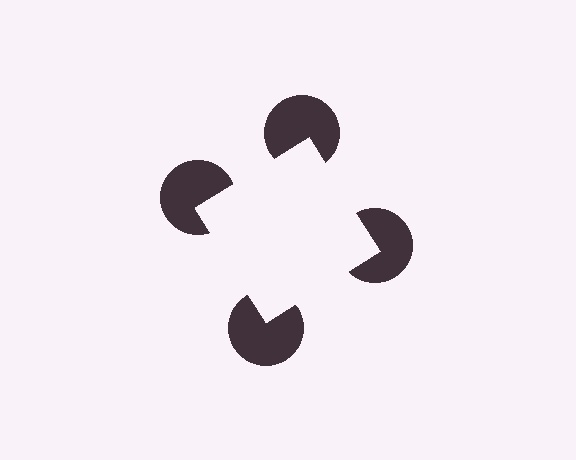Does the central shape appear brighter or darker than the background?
It typically appears slightly brighter than the background, even though no actual brightness change is drawn.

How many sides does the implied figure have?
4 sides.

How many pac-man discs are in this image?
There are 4 — one at each vertex of the illusory square.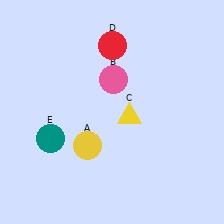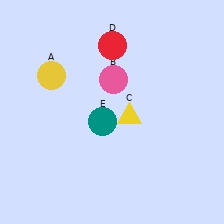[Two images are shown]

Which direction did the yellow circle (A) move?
The yellow circle (A) moved up.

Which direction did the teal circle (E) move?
The teal circle (E) moved right.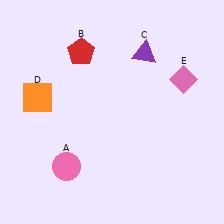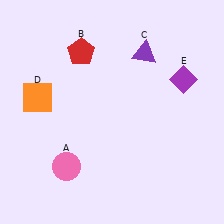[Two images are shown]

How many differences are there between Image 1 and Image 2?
There is 1 difference between the two images.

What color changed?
The diamond (E) changed from pink in Image 1 to purple in Image 2.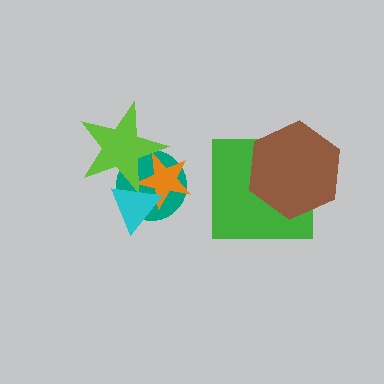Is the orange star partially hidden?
Yes, it is partially covered by another shape.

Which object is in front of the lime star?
The cyan triangle is in front of the lime star.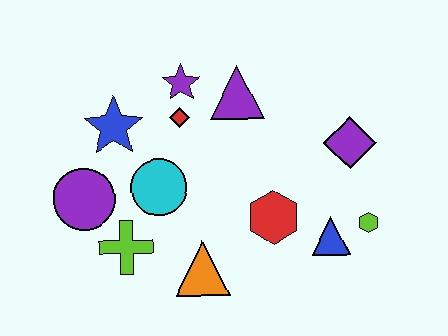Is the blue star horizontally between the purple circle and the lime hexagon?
Yes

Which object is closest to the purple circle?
The lime cross is closest to the purple circle.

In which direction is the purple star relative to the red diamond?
The purple star is above the red diamond.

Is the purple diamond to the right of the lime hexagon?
No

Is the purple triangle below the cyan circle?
No